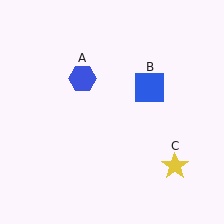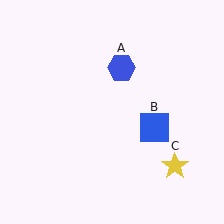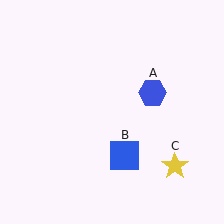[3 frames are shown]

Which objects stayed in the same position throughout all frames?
Yellow star (object C) remained stationary.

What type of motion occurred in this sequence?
The blue hexagon (object A), blue square (object B) rotated clockwise around the center of the scene.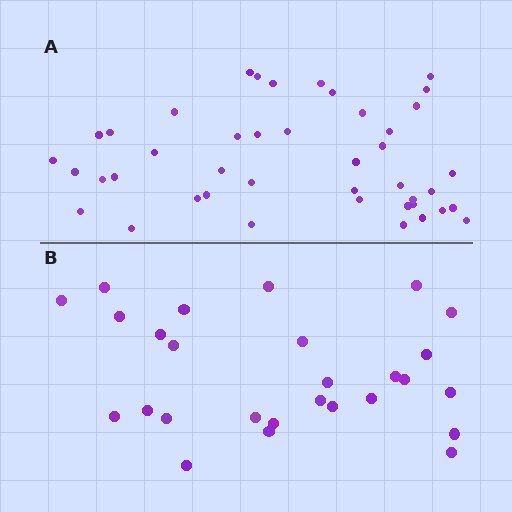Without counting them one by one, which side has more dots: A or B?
Region A (the top region) has more dots.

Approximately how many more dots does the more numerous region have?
Region A has approximately 15 more dots than region B.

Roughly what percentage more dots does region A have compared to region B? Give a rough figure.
About 60% more.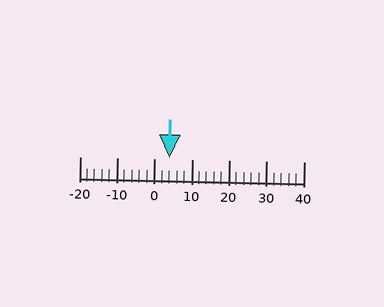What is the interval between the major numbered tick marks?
The major tick marks are spaced 10 units apart.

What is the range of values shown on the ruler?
The ruler shows values from -20 to 40.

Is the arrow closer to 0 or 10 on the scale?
The arrow is closer to 0.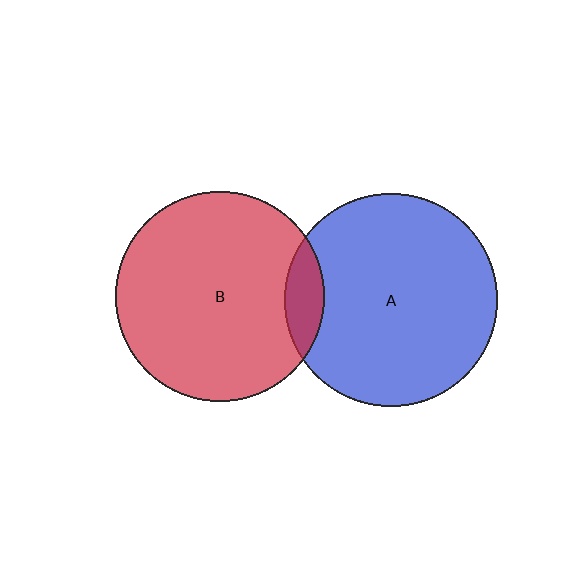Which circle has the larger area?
Circle A (blue).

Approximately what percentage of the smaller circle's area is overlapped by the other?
Approximately 10%.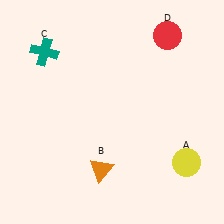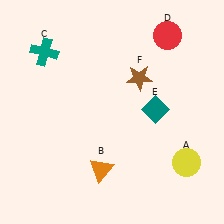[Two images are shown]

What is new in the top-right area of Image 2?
A brown star (F) was added in the top-right area of Image 2.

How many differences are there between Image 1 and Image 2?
There are 2 differences between the two images.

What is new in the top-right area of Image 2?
A teal diamond (E) was added in the top-right area of Image 2.